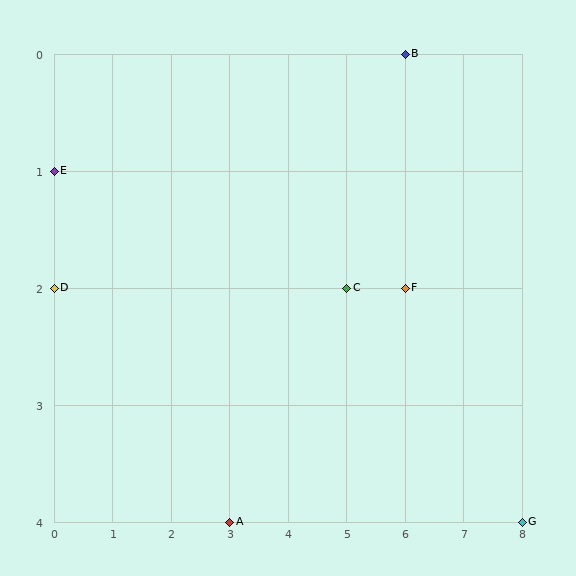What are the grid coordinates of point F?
Point F is at grid coordinates (6, 2).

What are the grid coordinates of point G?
Point G is at grid coordinates (8, 4).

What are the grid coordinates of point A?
Point A is at grid coordinates (3, 4).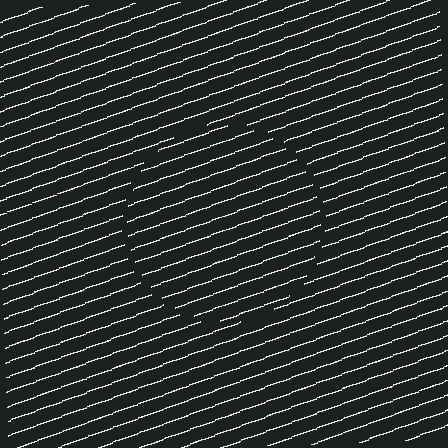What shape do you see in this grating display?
An illusory circle. The interior of the shape contains the same grating, shifted by half a period — the contour is defined by the phase discontinuity where line-ends from the inner and outer gratings abut.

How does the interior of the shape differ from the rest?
The interior of the shape contains the same grating, shifted by half a period — the contour is defined by the phase discontinuity where line-ends from the inner and outer gratings abut.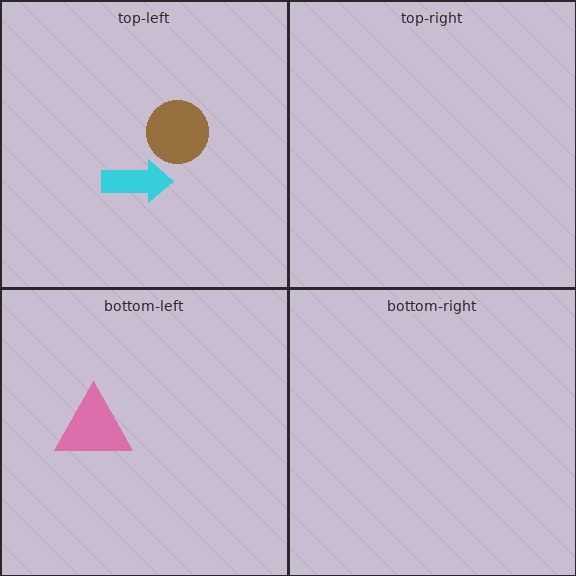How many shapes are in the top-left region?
2.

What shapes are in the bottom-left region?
The pink triangle.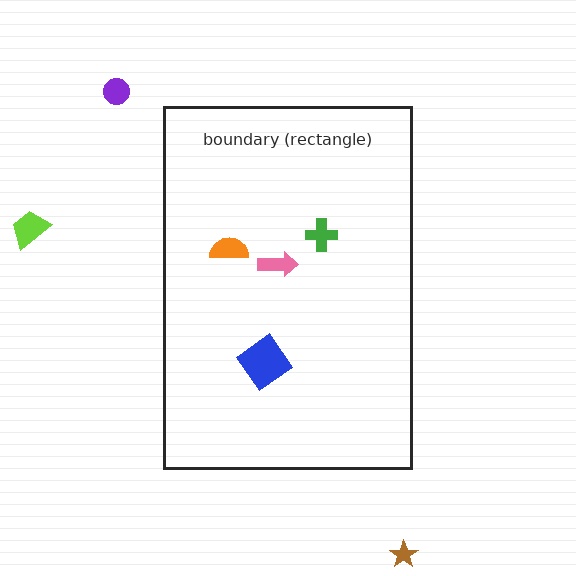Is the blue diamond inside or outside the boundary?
Inside.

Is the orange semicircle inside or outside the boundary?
Inside.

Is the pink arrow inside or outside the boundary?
Inside.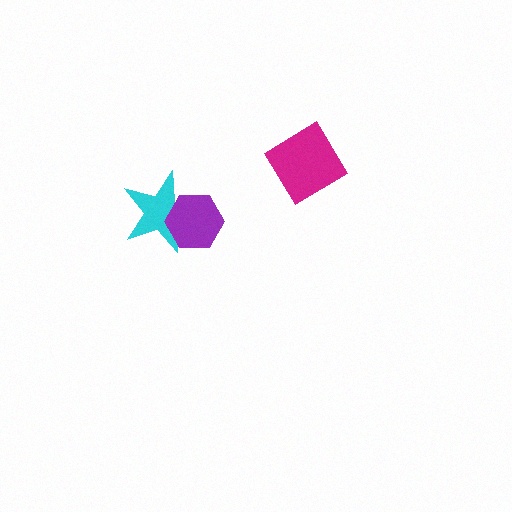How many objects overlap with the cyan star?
1 object overlaps with the cyan star.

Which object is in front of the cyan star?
The purple hexagon is in front of the cyan star.